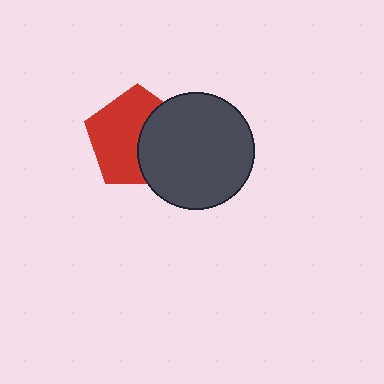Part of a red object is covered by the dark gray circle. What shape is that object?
It is a pentagon.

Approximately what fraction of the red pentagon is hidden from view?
Roughly 41% of the red pentagon is hidden behind the dark gray circle.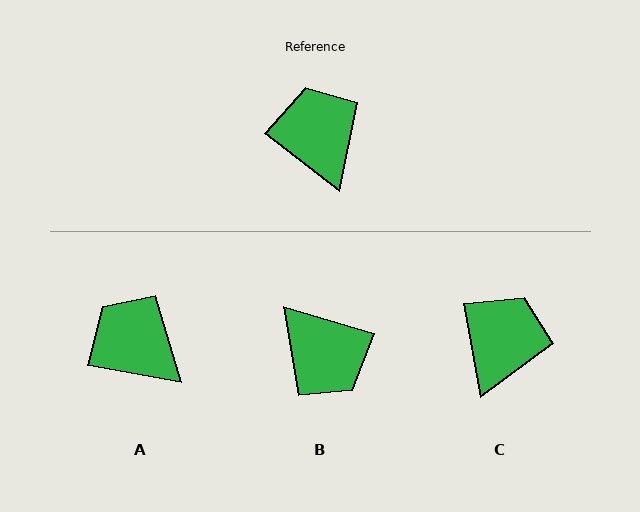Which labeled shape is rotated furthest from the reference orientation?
B, about 159 degrees away.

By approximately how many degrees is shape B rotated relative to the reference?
Approximately 159 degrees clockwise.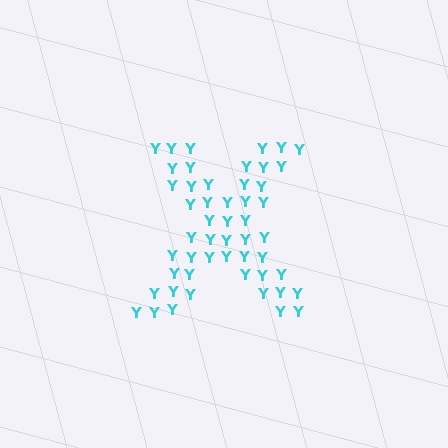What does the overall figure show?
The overall figure shows the letter X.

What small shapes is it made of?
It is made of small letter Y's.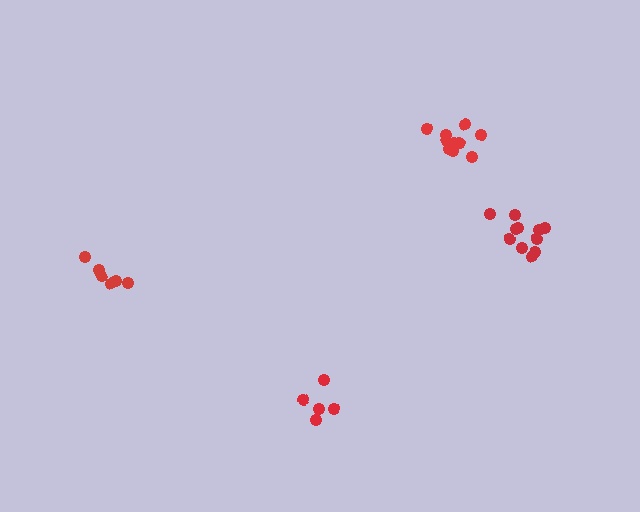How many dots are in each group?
Group 1: 11 dots, Group 2: 11 dots, Group 3: 6 dots, Group 4: 5 dots (33 total).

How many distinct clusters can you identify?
There are 4 distinct clusters.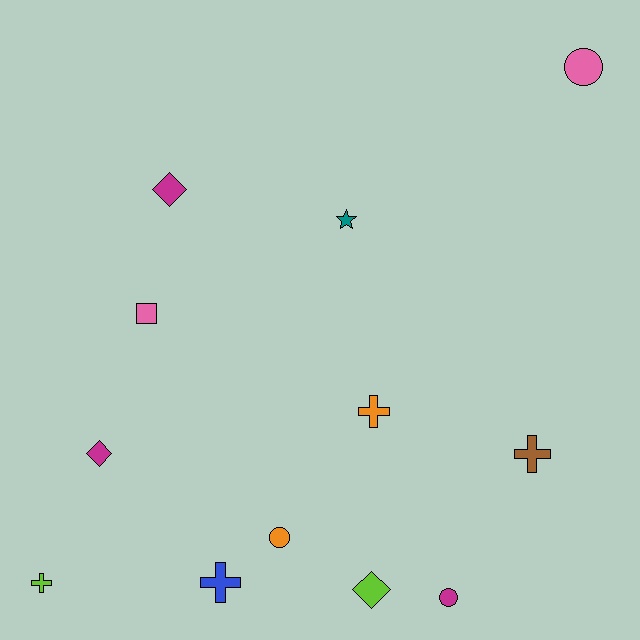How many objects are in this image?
There are 12 objects.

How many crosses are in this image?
There are 4 crosses.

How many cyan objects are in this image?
There are no cyan objects.